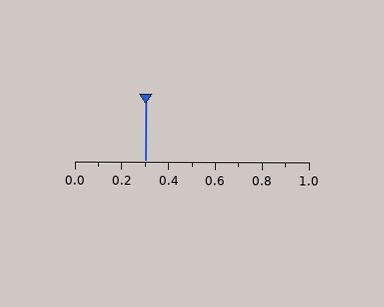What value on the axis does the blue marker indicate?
The marker indicates approximately 0.3.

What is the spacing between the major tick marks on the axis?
The major ticks are spaced 0.2 apart.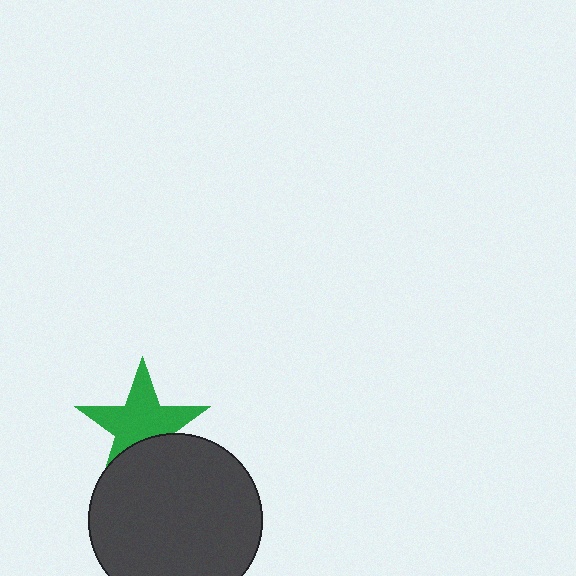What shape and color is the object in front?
The object in front is a dark gray circle.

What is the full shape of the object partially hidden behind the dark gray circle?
The partially hidden object is a green star.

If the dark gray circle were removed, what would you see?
You would see the complete green star.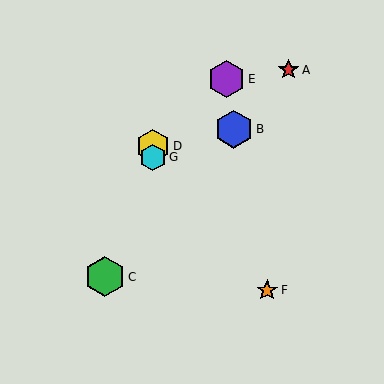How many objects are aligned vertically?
2 objects (D, G) are aligned vertically.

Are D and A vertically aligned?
No, D is at x≈153 and A is at x≈289.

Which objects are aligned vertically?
Objects D, G are aligned vertically.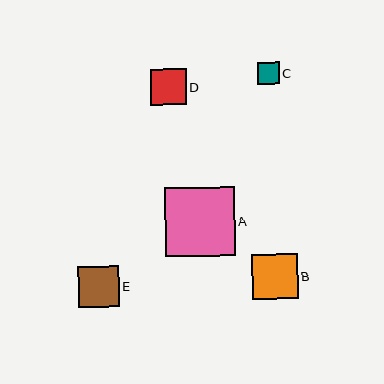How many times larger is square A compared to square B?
Square A is approximately 1.5 times the size of square B.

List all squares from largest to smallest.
From largest to smallest: A, B, E, D, C.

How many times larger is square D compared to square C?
Square D is approximately 1.6 times the size of square C.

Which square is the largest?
Square A is the largest with a size of approximately 69 pixels.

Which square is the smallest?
Square C is the smallest with a size of approximately 22 pixels.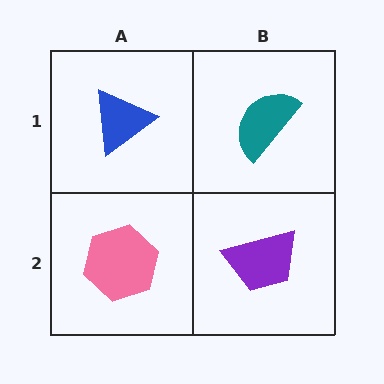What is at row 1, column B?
A teal semicircle.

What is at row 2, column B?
A purple trapezoid.